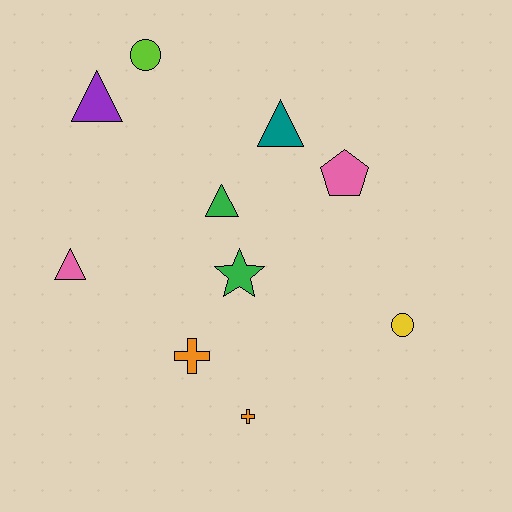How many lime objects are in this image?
There is 1 lime object.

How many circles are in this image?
There are 2 circles.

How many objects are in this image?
There are 10 objects.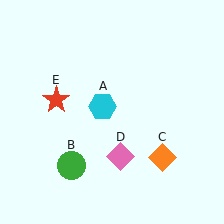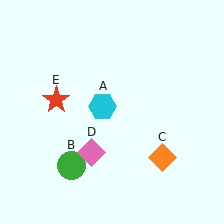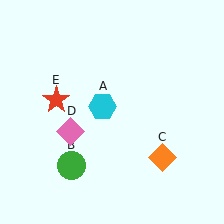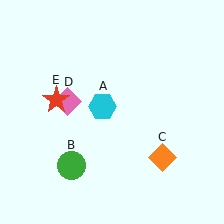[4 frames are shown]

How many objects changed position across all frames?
1 object changed position: pink diamond (object D).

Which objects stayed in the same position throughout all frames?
Cyan hexagon (object A) and green circle (object B) and orange diamond (object C) and red star (object E) remained stationary.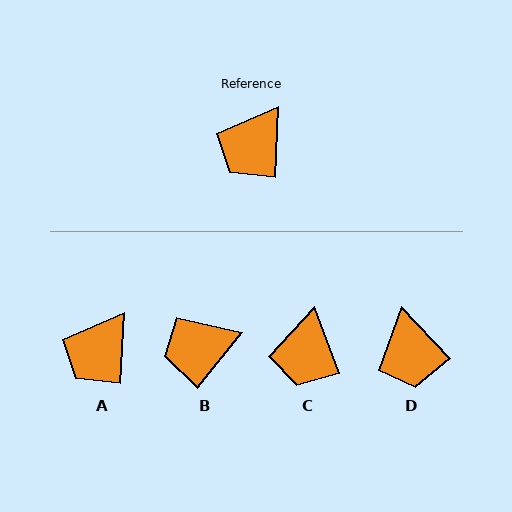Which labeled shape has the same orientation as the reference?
A.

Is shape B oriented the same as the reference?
No, it is off by about 36 degrees.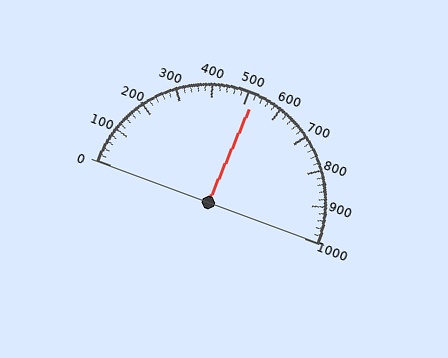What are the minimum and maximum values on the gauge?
The gauge ranges from 0 to 1000.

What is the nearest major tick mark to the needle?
The nearest major tick mark is 500.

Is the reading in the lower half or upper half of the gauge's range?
The reading is in the upper half of the range (0 to 1000).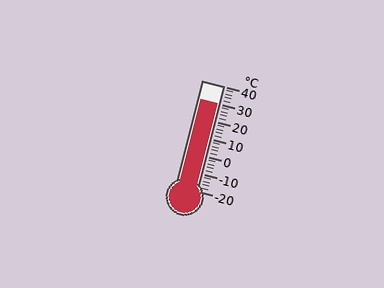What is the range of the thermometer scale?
The thermometer scale ranges from -20°C to 40°C.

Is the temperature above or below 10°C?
The temperature is above 10°C.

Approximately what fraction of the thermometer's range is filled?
The thermometer is filled to approximately 85% of its range.